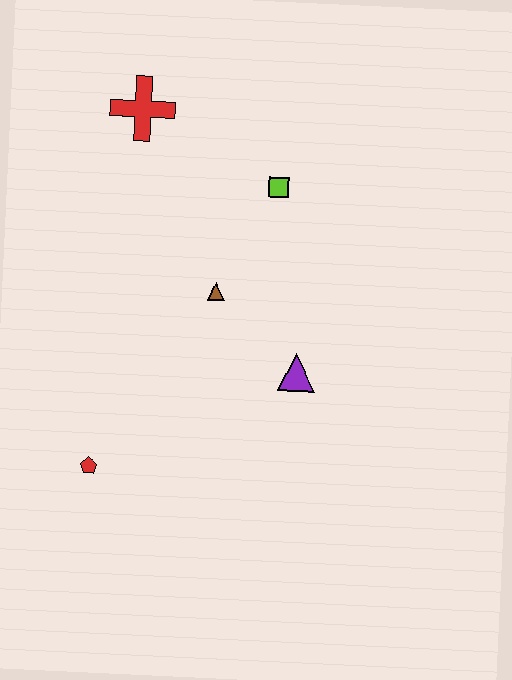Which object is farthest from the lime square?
The red pentagon is farthest from the lime square.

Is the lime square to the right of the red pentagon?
Yes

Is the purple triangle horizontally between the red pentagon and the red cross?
No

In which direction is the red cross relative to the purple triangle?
The red cross is above the purple triangle.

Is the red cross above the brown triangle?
Yes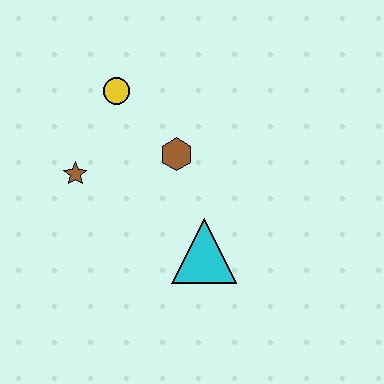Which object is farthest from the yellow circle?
The cyan triangle is farthest from the yellow circle.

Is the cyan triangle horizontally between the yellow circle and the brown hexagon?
No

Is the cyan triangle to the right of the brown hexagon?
Yes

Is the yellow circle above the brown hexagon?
Yes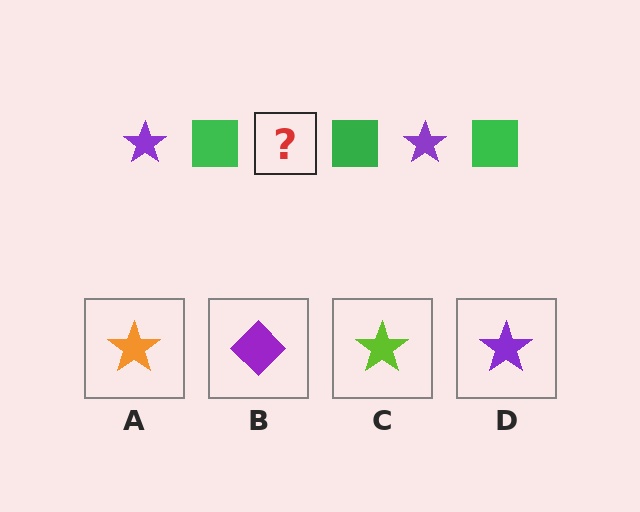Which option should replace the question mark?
Option D.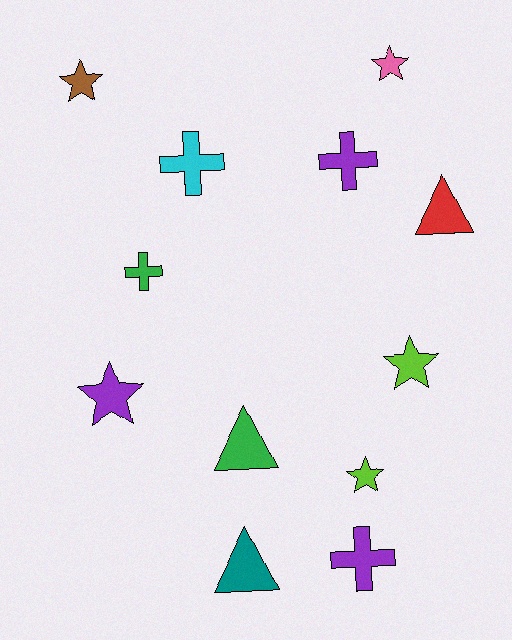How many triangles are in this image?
There are 3 triangles.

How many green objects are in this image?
There are 2 green objects.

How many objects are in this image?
There are 12 objects.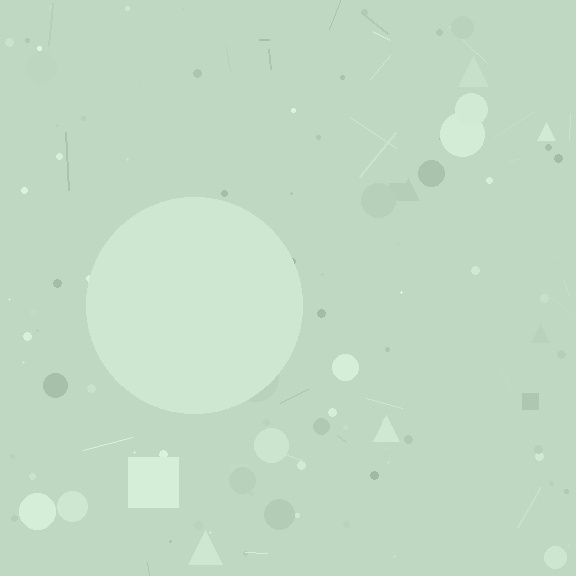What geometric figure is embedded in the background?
A circle is embedded in the background.